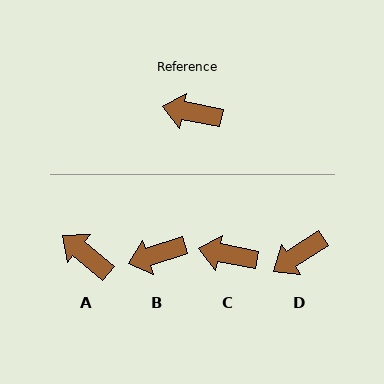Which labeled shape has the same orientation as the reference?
C.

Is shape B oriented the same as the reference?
No, it is off by about 29 degrees.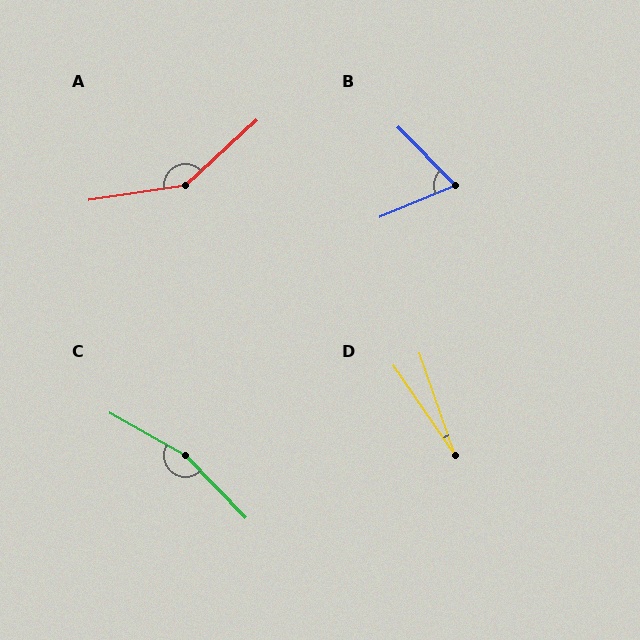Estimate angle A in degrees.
Approximately 146 degrees.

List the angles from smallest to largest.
D (15°), B (68°), A (146°), C (164°).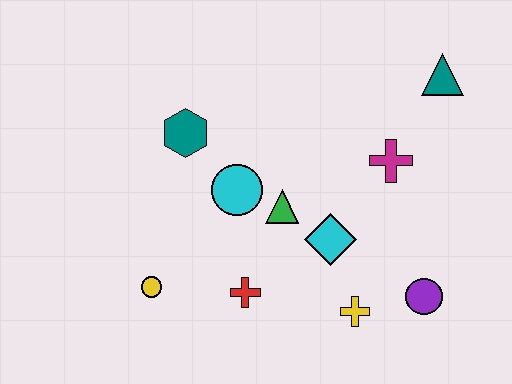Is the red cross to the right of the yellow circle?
Yes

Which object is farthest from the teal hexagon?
The purple circle is farthest from the teal hexagon.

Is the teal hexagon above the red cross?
Yes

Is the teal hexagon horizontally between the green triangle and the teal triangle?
No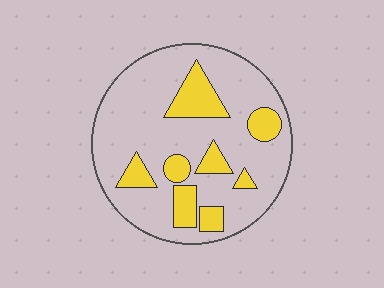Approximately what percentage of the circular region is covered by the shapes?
Approximately 20%.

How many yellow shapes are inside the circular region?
8.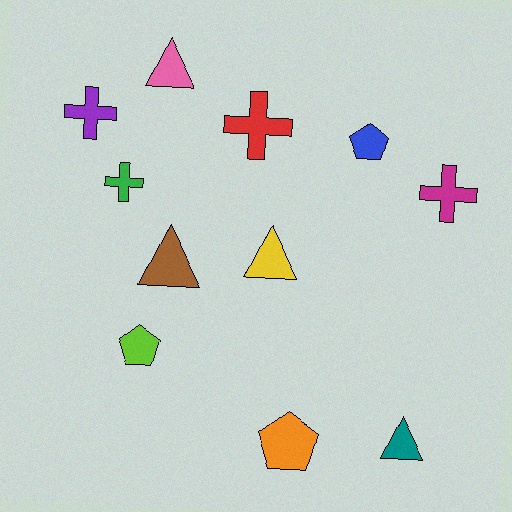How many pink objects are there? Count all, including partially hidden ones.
There is 1 pink object.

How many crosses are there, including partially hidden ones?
There are 4 crosses.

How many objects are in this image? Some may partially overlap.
There are 11 objects.